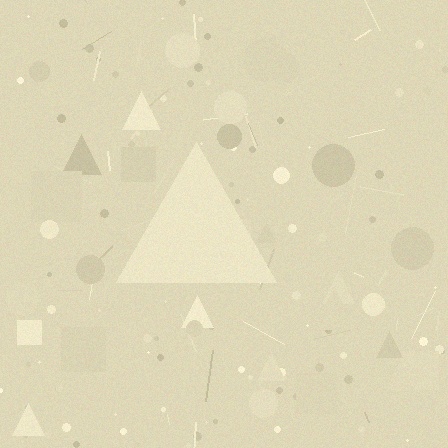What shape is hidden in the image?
A triangle is hidden in the image.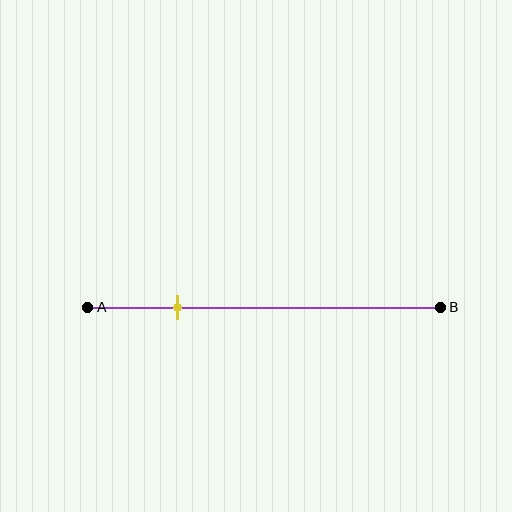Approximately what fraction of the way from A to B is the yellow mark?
The yellow mark is approximately 25% of the way from A to B.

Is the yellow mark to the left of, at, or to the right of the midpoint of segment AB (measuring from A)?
The yellow mark is to the left of the midpoint of segment AB.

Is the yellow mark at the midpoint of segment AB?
No, the mark is at about 25% from A, not at the 50% midpoint.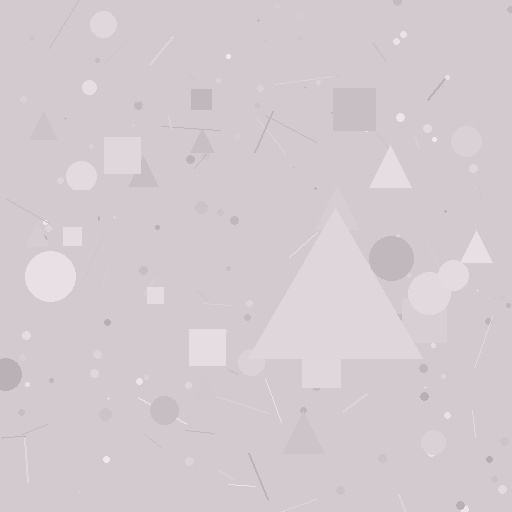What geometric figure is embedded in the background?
A triangle is embedded in the background.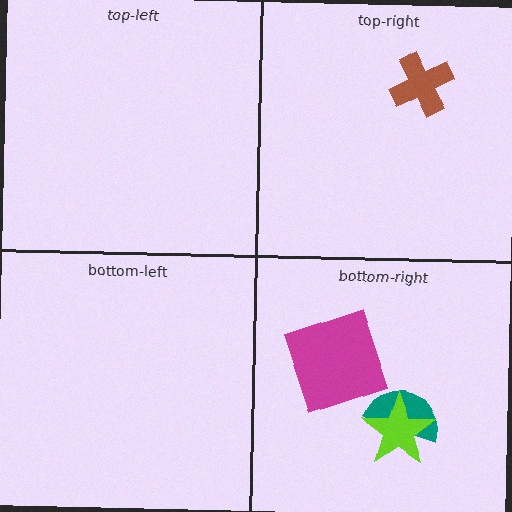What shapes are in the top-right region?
The brown cross.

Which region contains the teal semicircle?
The bottom-right region.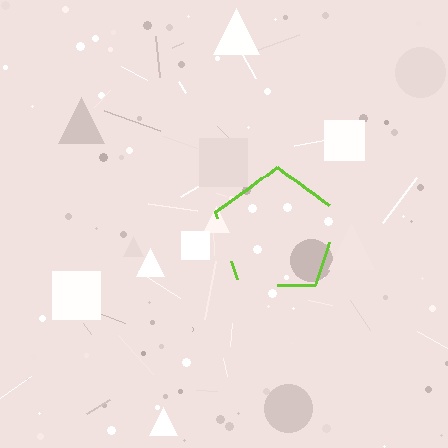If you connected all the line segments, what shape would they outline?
They would outline a pentagon.